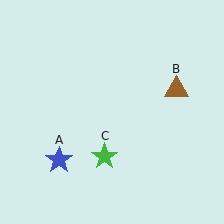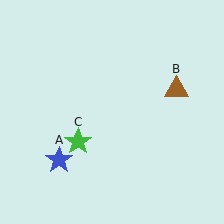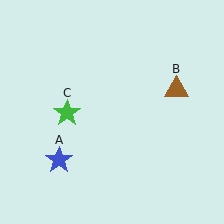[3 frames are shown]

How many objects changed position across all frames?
1 object changed position: green star (object C).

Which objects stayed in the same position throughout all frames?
Blue star (object A) and brown triangle (object B) remained stationary.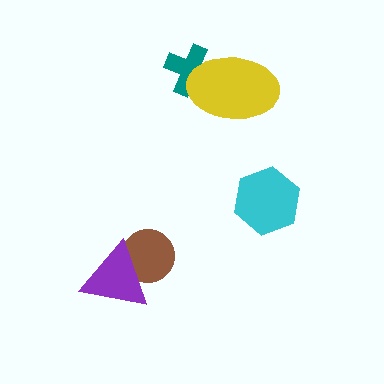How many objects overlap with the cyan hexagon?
0 objects overlap with the cyan hexagon.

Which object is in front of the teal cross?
The yellow ellipse is in front of the teal cross.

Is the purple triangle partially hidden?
No, no other shape covers it.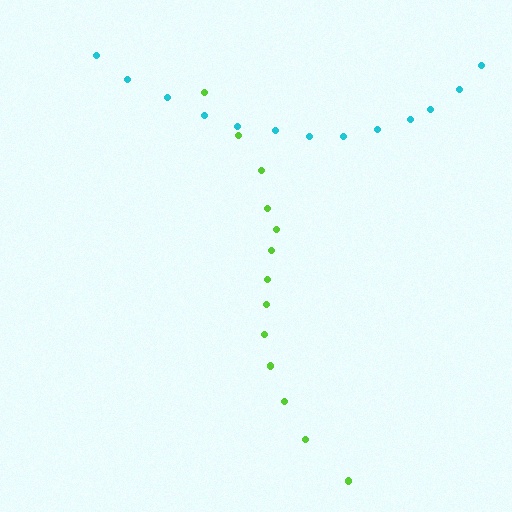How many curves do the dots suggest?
There are 2 distinct paths.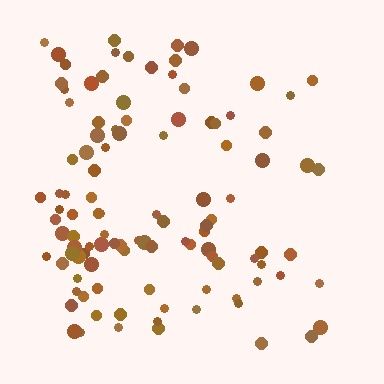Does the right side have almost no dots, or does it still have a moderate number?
Still a moderate number, just noticeably fewer than the left.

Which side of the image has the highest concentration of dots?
The left.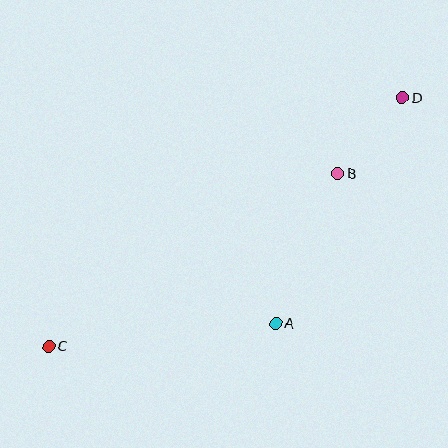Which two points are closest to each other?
Points B and D are closest to each other.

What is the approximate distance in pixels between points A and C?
The distance between A and C is approximately 228 pixels.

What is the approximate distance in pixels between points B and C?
The distance between B and C is approximately 336 pixels.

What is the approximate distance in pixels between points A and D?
The distance between A and D is approximately 259 pixels.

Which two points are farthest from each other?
Points C and D are farthest from each other.